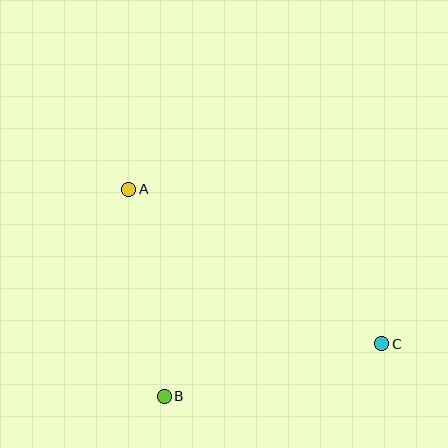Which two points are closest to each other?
Points A and B are closest to each other.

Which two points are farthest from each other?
Points A and C are farthest from each other.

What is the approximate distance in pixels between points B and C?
The distance between B and C is approximately 224 pixels.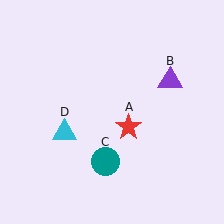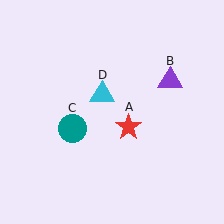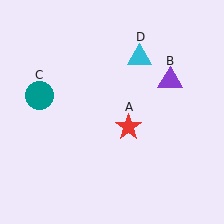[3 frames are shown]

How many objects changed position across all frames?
2 objects changed position: teal circle (object C), cyan triangle (object D).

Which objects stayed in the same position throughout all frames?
Red star (object A) and purple triangle (object B) remained stationary.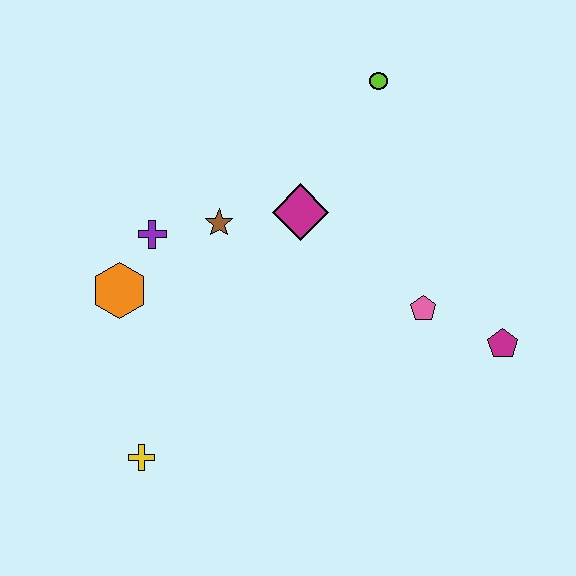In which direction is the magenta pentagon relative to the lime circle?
The magenta pentagon is below the lime circle.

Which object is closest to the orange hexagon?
The purple cross is closest to the orange hexagon.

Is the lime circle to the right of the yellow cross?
Yes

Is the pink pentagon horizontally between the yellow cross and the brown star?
No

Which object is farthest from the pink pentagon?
The yellow cross is farthest from the pink pentagon.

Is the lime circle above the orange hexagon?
Yes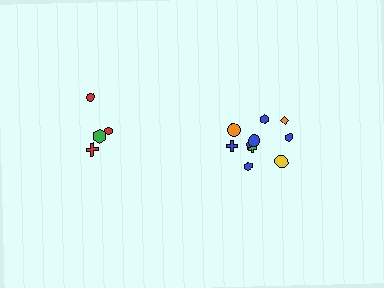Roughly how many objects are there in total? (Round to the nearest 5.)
Roughly 15 objects in total.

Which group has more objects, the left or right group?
The right group.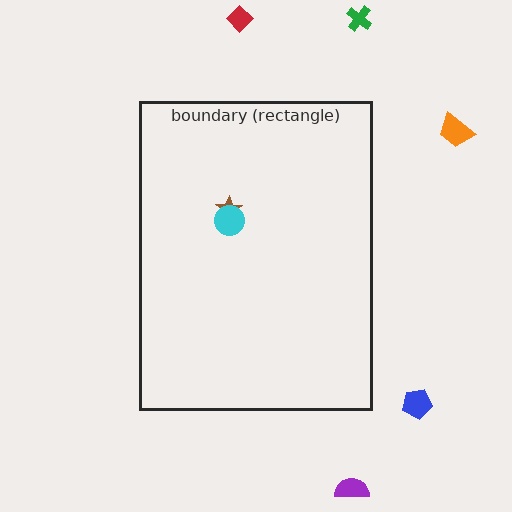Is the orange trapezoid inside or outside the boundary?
Outside.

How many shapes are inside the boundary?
2 inside, 5 outside.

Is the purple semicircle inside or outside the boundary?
Outside.